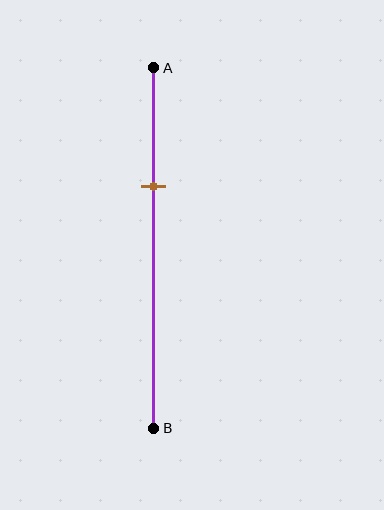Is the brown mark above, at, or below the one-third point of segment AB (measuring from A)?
The brown mark is approximately at the one-third point of segment AB.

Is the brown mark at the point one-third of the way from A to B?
Yes, the mark is approximately at the one-third point.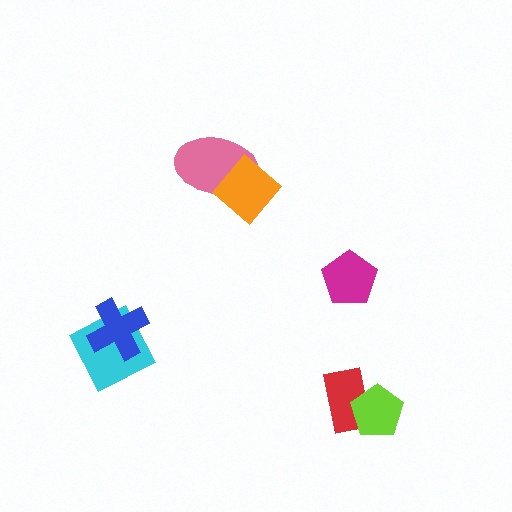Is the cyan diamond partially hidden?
Yes, it is partially covered by another shape.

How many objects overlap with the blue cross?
1 object overlaps with the blue cross.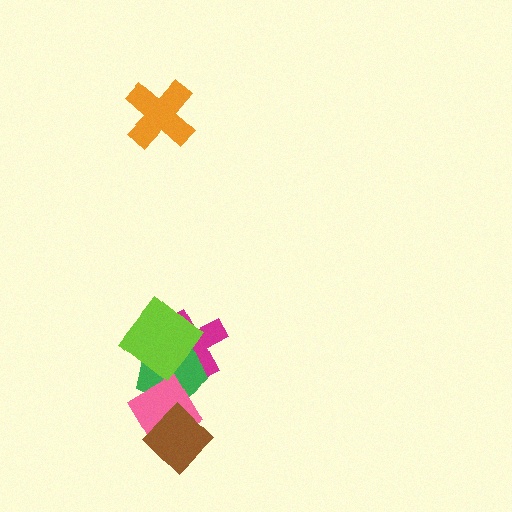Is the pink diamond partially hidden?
Yes, it is partially covered by another shape.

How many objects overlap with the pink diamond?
3 objects overlap with the pink diamond.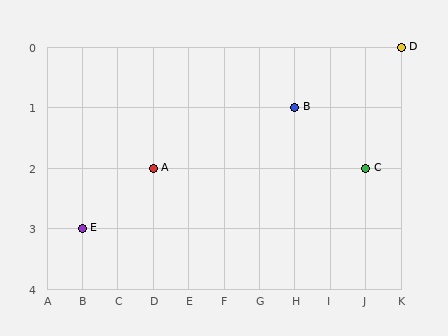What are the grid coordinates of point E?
Point E is at grid coordinates (B, 3).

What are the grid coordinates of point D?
Point D is at grid coordinates (K, 0).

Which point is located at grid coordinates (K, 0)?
Point D is at (K, 0).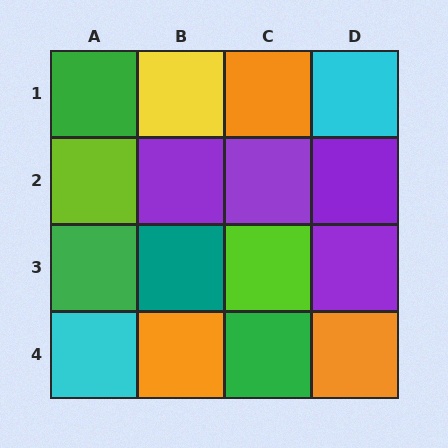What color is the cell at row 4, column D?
Orange.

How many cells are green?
3 cells are green.